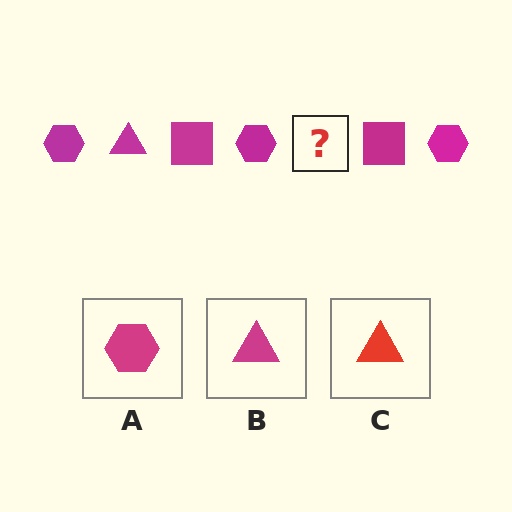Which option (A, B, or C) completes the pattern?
B.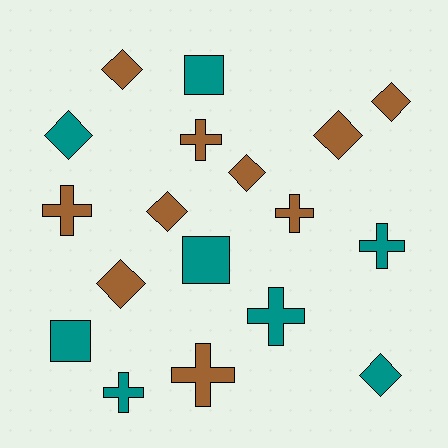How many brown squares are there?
There are no brown squares.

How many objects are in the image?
There are 18 objects.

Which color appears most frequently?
Brown, with 10 objects.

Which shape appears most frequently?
Diamond, with 8 objects.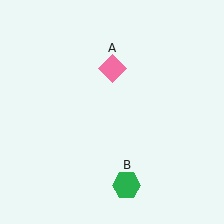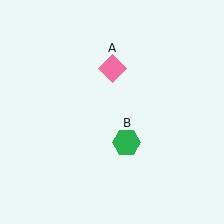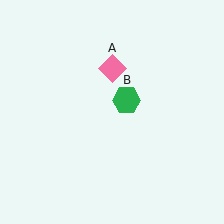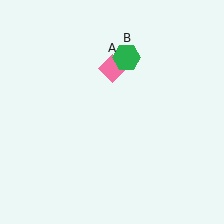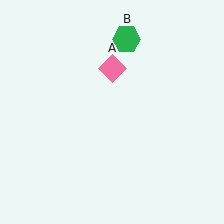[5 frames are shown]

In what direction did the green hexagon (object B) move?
The green hexagon (object B) moved up.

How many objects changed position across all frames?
1 object changed position: green hexagon (object B).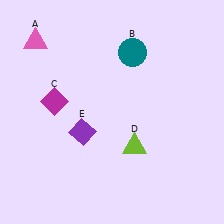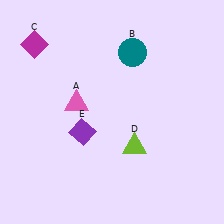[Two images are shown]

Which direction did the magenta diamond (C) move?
The magenta diamond (C) moved up.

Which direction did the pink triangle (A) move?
The pink triangle (A) moved down.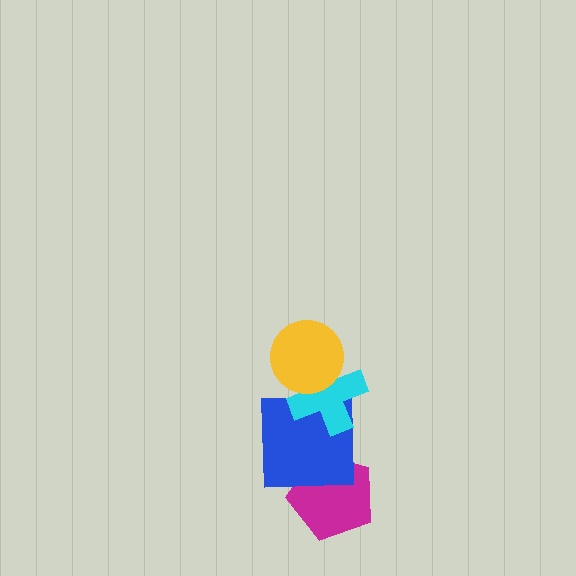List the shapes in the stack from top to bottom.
From top to bottom: the yellow circle, the cyan cross, the blue square, the magenta pentagon.